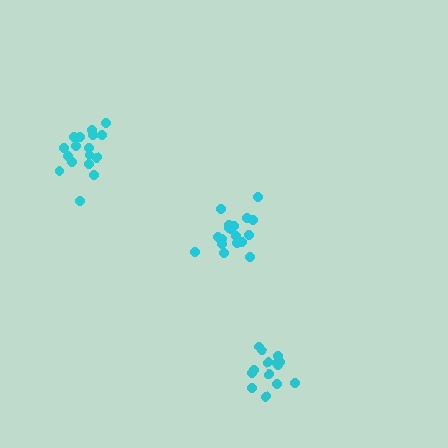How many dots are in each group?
Group 1: 18 dots, Group 2: 17 dots, Group 3: 14 dots (49 total).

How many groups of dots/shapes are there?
There are 3 groups.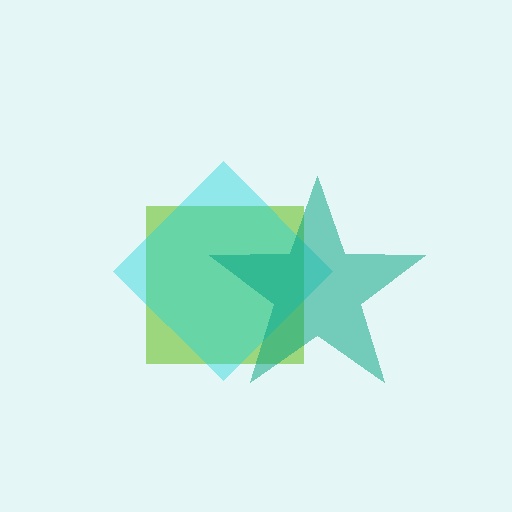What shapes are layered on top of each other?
The layered shapes are: a lime square, a cyan diamond, a teal star.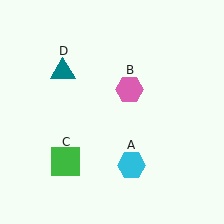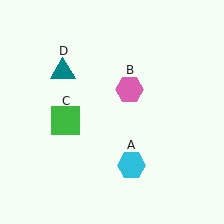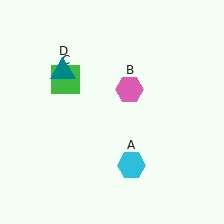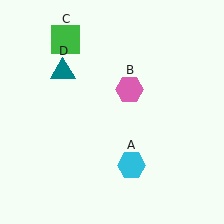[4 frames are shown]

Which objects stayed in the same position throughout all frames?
Cyan hexagon (object A) and pink hexagon (object B) and teal triangle (object D) remained stationary.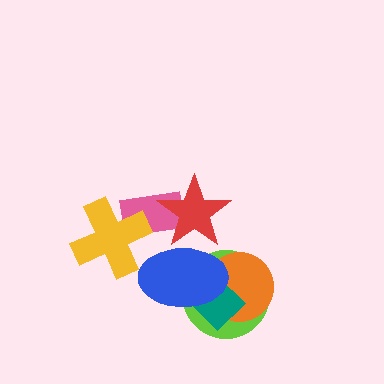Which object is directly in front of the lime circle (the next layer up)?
The orange circle is directly in front of the lime circle.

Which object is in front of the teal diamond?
The blue ellipse is in front of the teal diamond.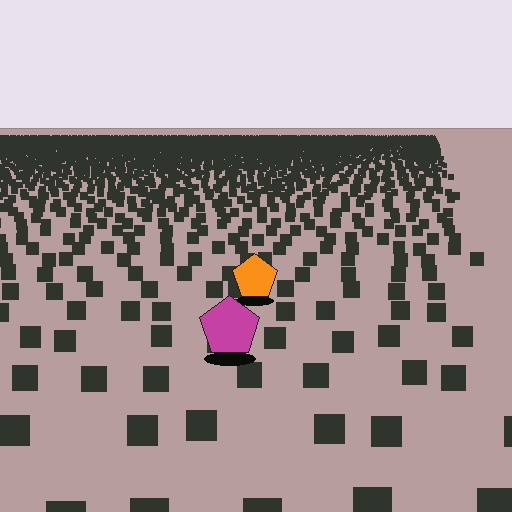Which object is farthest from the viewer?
The orange pentagon is farthest from the viewer. It appears smaller and the ground texture around it is denser.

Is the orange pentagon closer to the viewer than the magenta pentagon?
No. The magenta pentagon is closer — you can tell from the texture gradient: the ground texture is coarser near it.